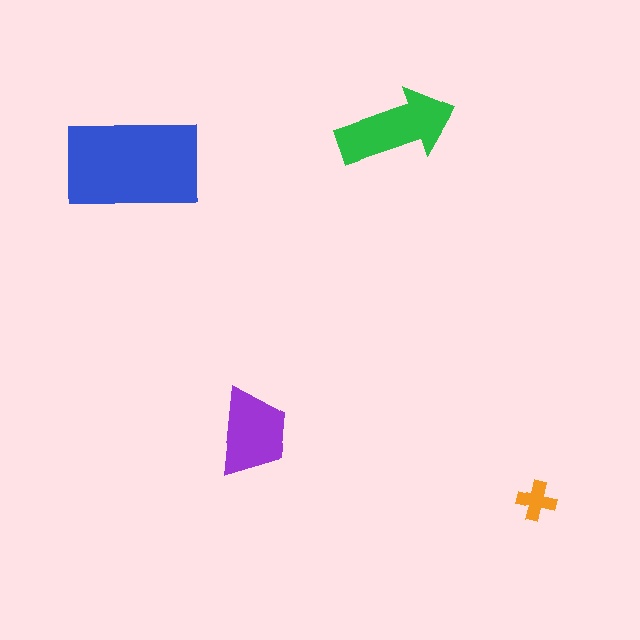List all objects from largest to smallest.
The blue rectangle, the green arrow, the purple trapezoid, the orange cross.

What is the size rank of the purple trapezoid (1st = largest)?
3rd.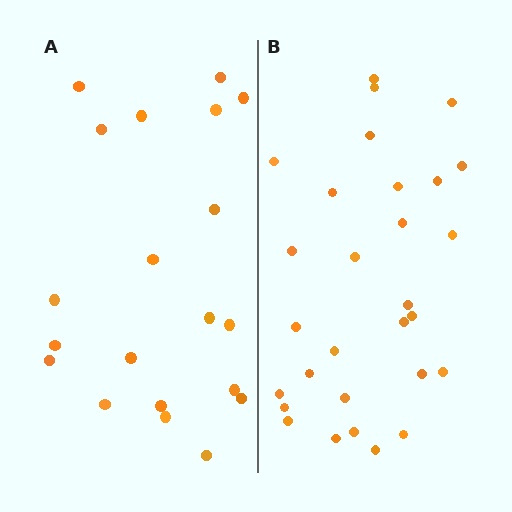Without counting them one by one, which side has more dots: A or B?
Region B (the right region) has more dots.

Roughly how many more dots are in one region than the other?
Region B has roughly 8 or so more dots than region A.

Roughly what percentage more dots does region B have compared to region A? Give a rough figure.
About 45% more.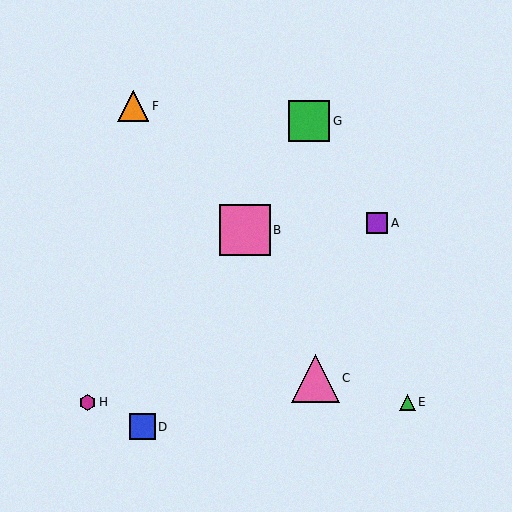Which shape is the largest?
The pink square (labeled B) is the largest.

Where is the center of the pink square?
The center of the pink square is at (245, 230).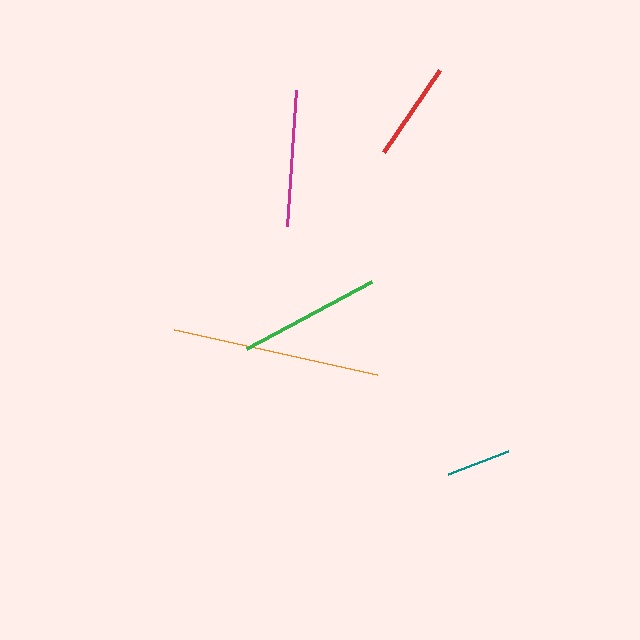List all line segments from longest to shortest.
From longest to shortest: orange, green, magenta, red, teal.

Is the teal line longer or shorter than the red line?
The red line is longer than the teal line.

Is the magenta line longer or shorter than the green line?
The green line is longer than the magenta line.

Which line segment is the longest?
The orange line is the longest at approximately 209 pixels.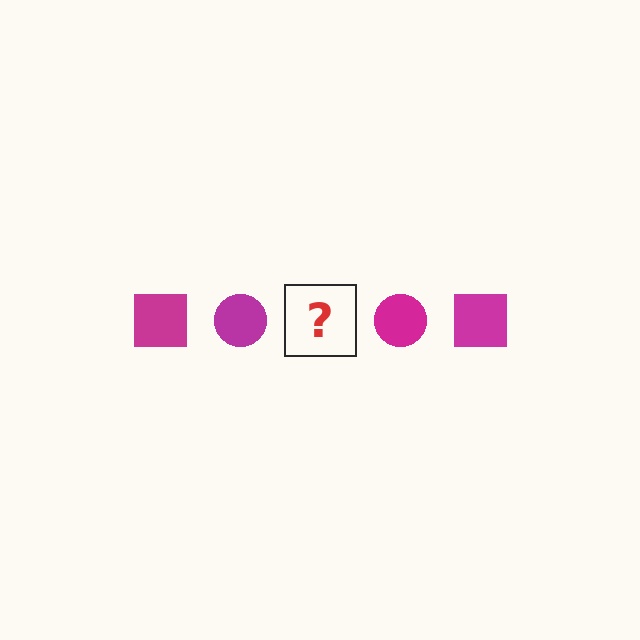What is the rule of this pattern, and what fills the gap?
The rule is that the pattern cycles through square, circle shapes in magenta. The gap should be filled with a magenta square.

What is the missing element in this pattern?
The missing element is a magenta square.